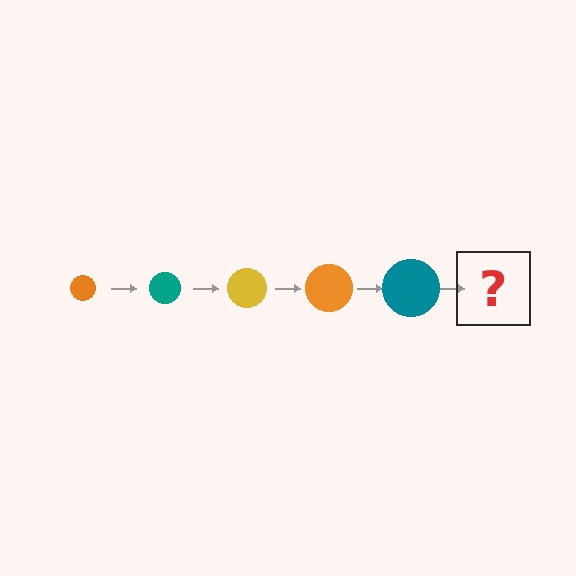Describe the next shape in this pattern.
It should be a yellow circle, larger than the previous one.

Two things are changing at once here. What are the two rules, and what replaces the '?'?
The two rules are that the circle grows larger each step and the color cycles through orange, teal, and yellow. The '?' should be a yellow circle, larger than the previous one.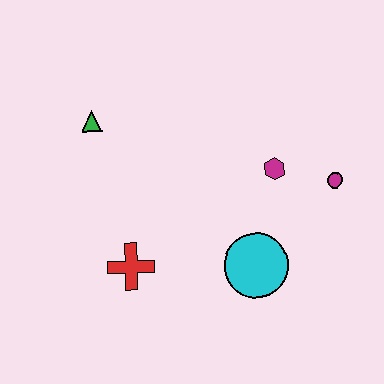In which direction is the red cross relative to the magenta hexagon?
The red cross is to the left of the magenta hexagon.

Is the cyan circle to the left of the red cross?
No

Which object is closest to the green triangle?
The red cross is closest to the green triangle.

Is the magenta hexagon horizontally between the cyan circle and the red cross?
No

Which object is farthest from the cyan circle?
The green triangle is farthest from the cyan circle.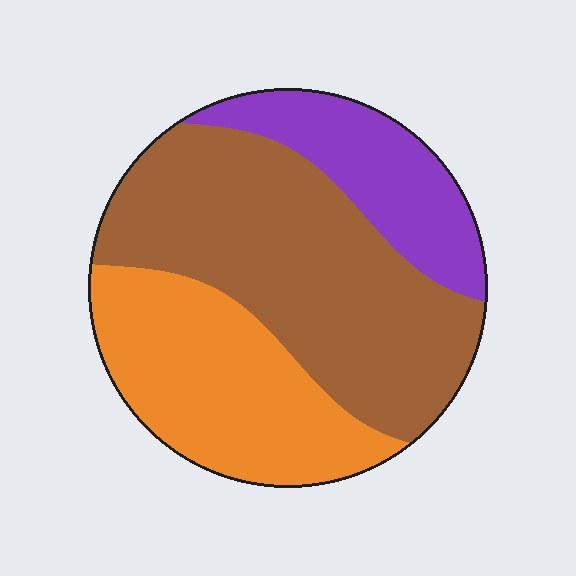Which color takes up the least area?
Purple, at roughly 20%.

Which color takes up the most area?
Brown, at roughly 50%.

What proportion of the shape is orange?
Orange covers around 30% of the shape.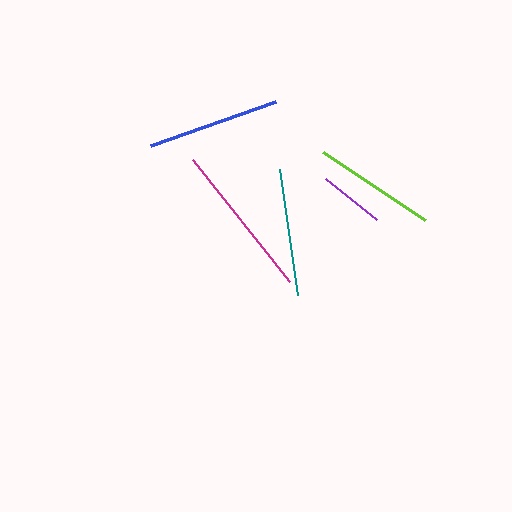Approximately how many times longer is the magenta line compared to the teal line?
The magenta line is approximately 1.2 times the length of the teal line.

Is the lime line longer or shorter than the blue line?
The blue line is longer than the lime line.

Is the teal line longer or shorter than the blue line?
The blue line is longer than the teal line.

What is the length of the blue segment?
The blue segment is approximately 132 pixels long.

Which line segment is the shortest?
The purple line is the shortest at approximately 65 pixels.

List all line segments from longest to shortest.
From longest to shortest: magenta, blue, teal, lime, purple.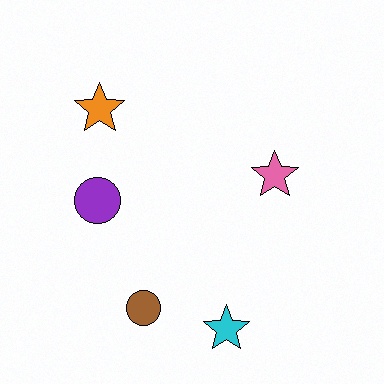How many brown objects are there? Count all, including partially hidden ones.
There is 1 brown object.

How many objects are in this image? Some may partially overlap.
There are 5 objects.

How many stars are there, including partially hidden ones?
There are 3 stars.